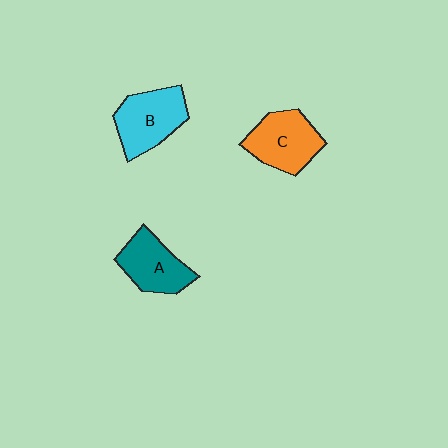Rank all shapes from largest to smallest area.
From largest to smallest: B (cyan), C (orange), A (teal).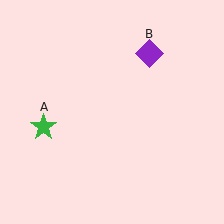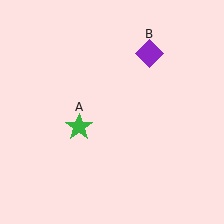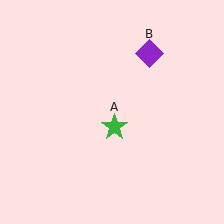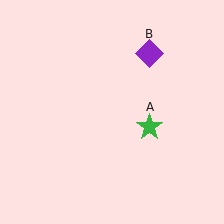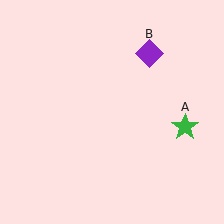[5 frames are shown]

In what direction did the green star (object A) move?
The green star (object A) moved right.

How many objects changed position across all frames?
1 object changed position: green star (object A).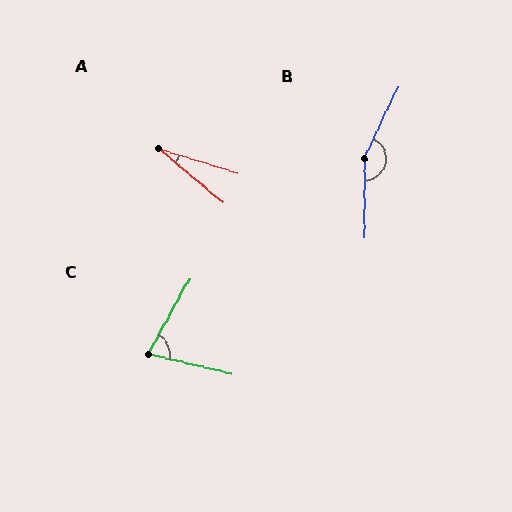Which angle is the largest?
B, at approximately 155 degrees.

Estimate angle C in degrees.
Approximately 75 degrees.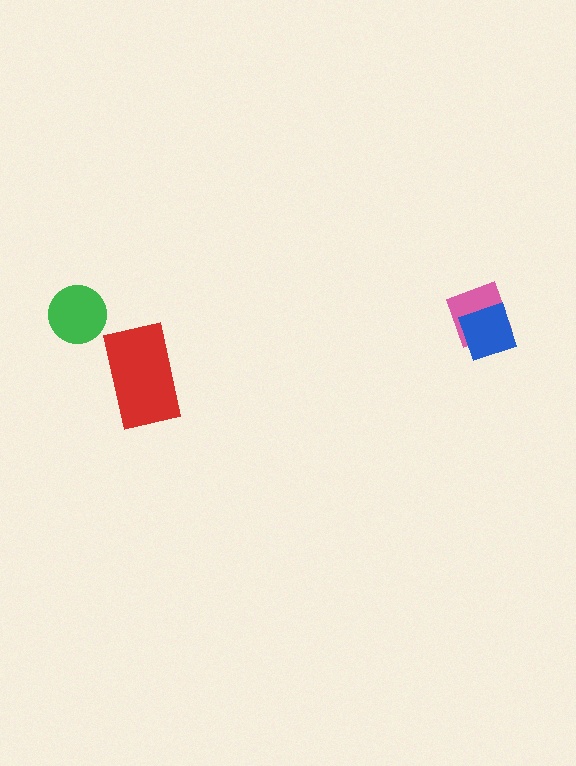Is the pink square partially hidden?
Yes, it is partially covered by another shape.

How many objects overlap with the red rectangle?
0 objects overlap with the red rectangle.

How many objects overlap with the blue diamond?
1 object overlaps with the blue diamond.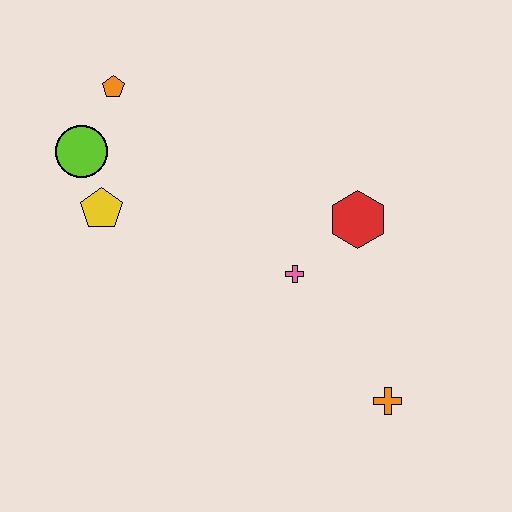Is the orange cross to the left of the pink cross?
No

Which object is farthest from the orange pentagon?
The orange cross is farthest from the orange pentagon.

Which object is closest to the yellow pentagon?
The lime circle is closest to the yellow pentagon.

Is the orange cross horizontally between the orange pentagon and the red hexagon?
No